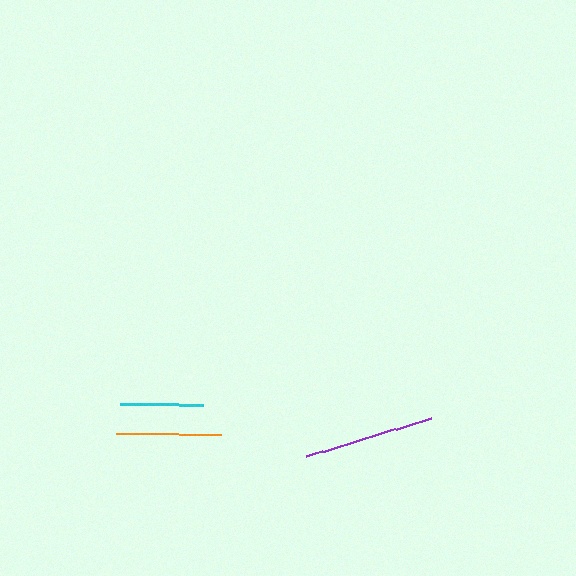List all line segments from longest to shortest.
From longest to shortest: purple, orange, cyan.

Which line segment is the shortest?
The cyan line is the shortest at approximately 83 pixels.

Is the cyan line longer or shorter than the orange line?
The orange line is longer than the cyan line.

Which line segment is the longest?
The purple line is the longest at approximately 132 pixels.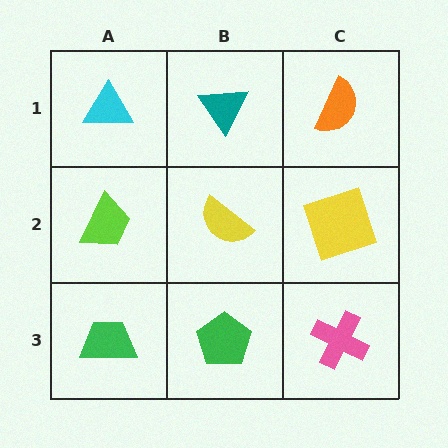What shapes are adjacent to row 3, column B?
A yellow semicircle (row 2, column B), a green trapezoid (row 3, column A), a pink cross (row 3, column C).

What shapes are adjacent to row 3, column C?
A yellow square (row 2, column C), a green pentagon (row 3, column B).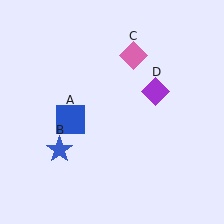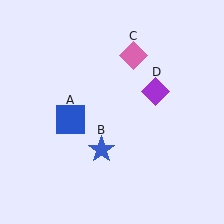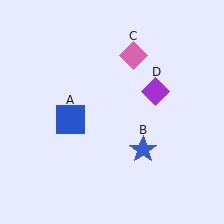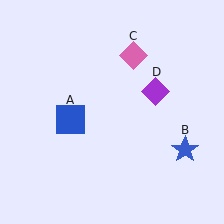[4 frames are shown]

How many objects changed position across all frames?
1 object changed position: blue star (object B).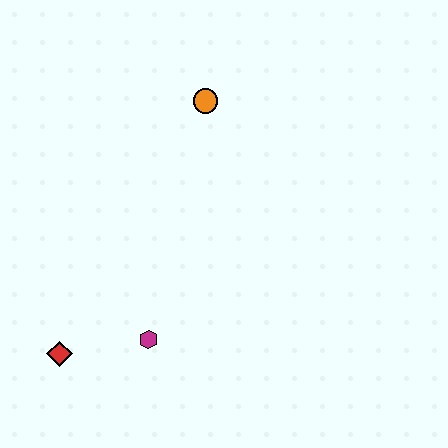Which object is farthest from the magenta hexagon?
The orange circle is farthest from the magenta hexagon.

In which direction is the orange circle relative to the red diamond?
The orange circle is above the red diamond.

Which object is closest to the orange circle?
The magenta hexagon is closest to the orange circle.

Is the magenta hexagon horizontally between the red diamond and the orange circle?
Yes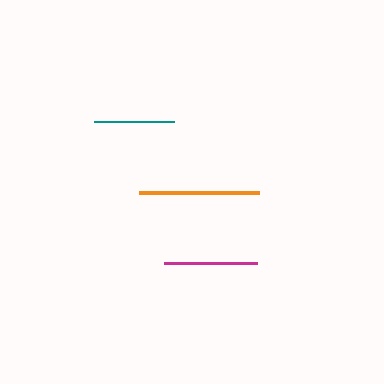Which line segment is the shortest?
The teal line is the shortest at approximately 80 pixels.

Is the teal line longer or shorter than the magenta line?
The magenta line is longer than the teal line.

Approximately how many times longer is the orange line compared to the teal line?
The orange line is approximately 1.5 times the length of the teal line.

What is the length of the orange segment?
The orange segment is approximately 120 pixels long.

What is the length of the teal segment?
The teal segment is approximately 80 pixels long.